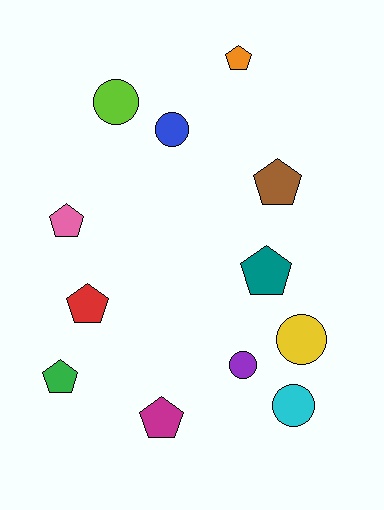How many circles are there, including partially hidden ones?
There are 5 circles.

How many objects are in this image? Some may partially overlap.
There are 12 objects.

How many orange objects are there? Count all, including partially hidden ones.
There is 1 orange object.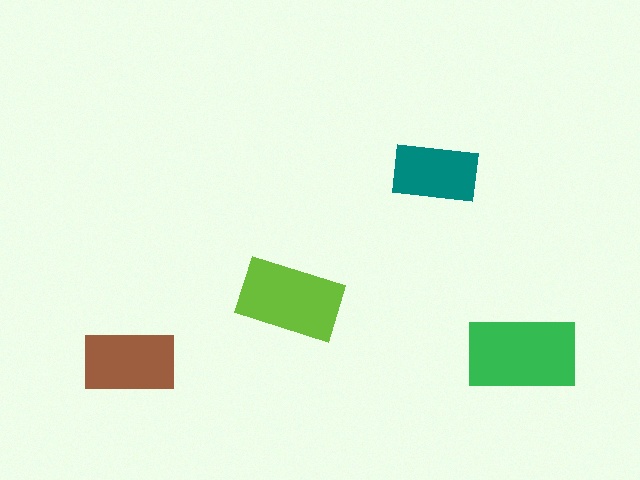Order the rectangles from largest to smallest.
the green one, the lime one, the brown one, the teal one.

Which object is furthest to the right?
The green rectangle is rightmost.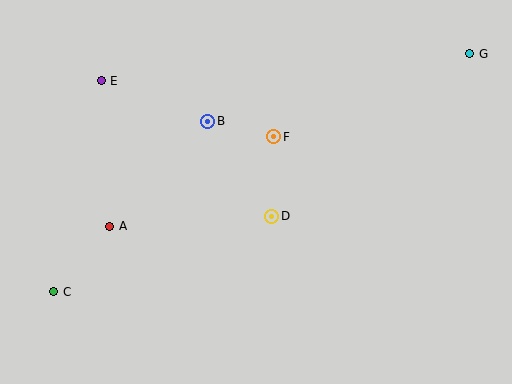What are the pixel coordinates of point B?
Point B is at (208, 121).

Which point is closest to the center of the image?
Point D at (272, 216) is closest to the center.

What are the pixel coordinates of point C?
Point C is at (54, 292).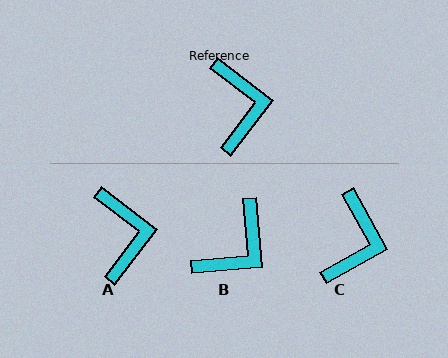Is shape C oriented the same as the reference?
No, it is off by about 23 degrees.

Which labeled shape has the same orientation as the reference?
A.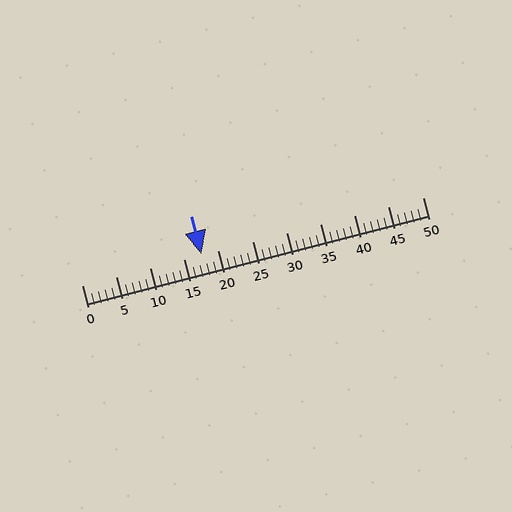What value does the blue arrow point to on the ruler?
The blue arrow points to approximately 18.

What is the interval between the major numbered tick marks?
The major tick marks are spaced 5 units apart.